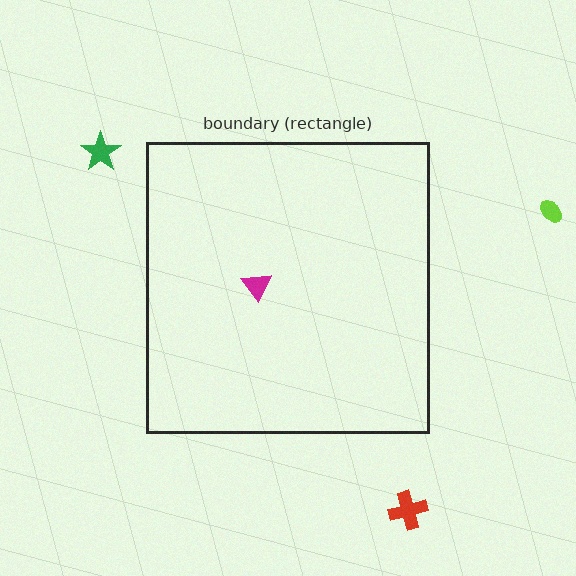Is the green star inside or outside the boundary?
Outside.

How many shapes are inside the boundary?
1 inside, 3 outside.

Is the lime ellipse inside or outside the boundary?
Outside.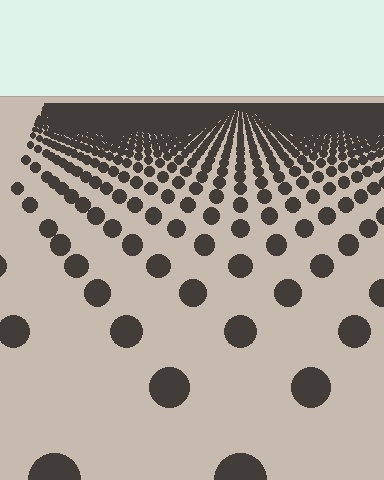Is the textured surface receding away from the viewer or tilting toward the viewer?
The surface is receding away from the viewer. Texture elements get smaller and denser toward the top.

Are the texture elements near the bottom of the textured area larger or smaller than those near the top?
Larger. Near the bottom, elements are closer to the viewer and appear at a bigger on-screen size.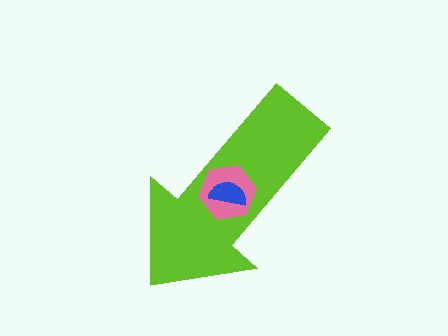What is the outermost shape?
The lime arrow.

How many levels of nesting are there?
3.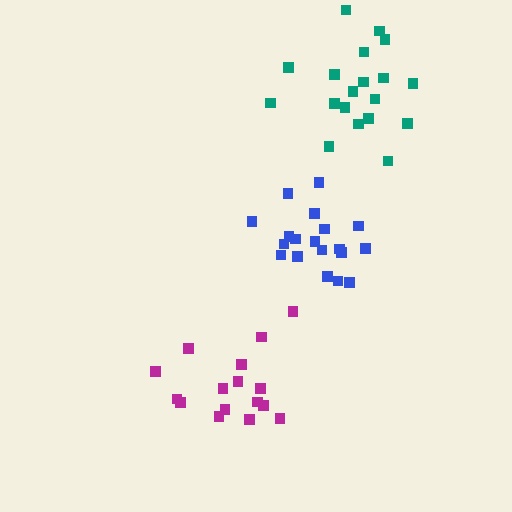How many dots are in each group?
Group 1: 19 dots, Group 2: 19 dots, Group 3: 16 dots (54 total).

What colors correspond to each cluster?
The clusters are colored: blue, teal, magenta.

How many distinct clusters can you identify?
There are 3 distinct clusters.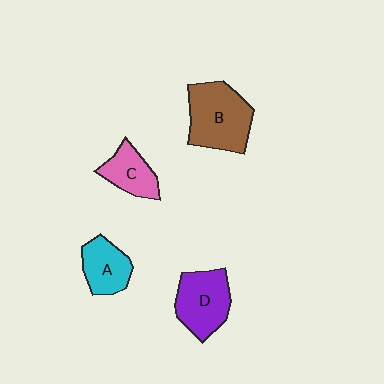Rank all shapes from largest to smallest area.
From largest to smallest: B (brown), D (purple), A (cyan), C (pink).